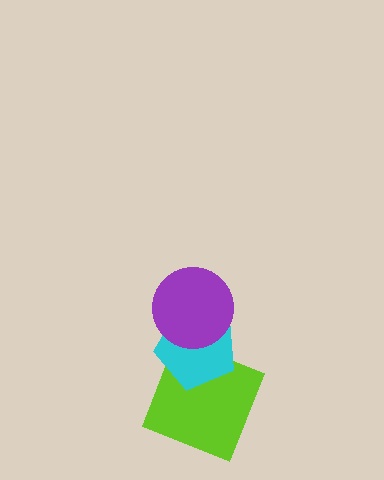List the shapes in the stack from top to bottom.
From top to bottom: the purple circle, the cyan pentagon, the lime square.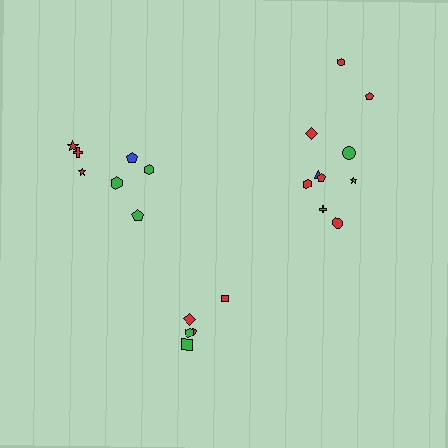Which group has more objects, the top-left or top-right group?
The top-right group.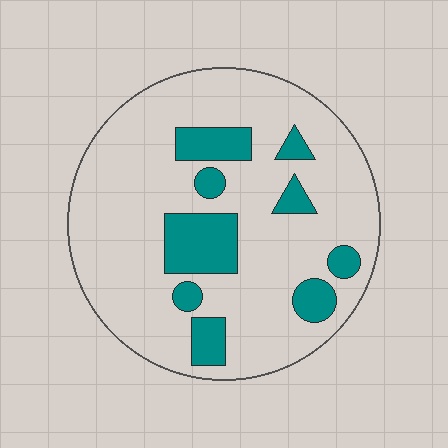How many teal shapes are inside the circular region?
9.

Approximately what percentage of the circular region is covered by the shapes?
Approximately 20%.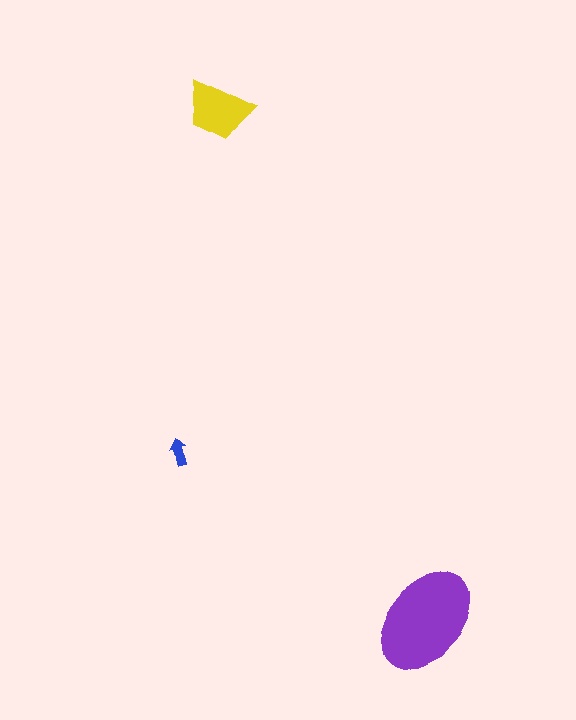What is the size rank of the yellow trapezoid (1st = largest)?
2nd.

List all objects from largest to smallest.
The purple ellipse, the yellow trapezoid, the blue arrow.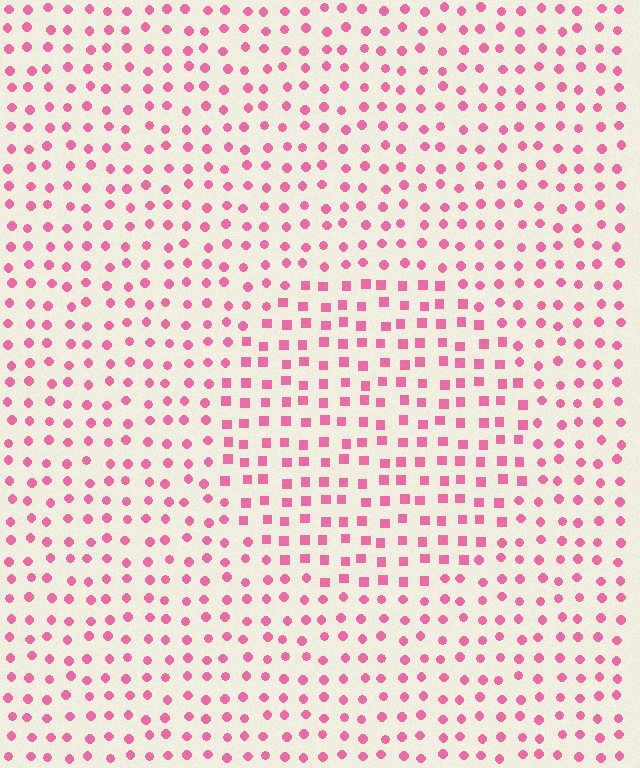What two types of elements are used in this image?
The image uses squares inside the circle region and circles outside it.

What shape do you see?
I see a circle.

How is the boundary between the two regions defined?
The boundary is defined by a change in element shape: squares inside vs. circles outside. All elements share the same color and spacing.